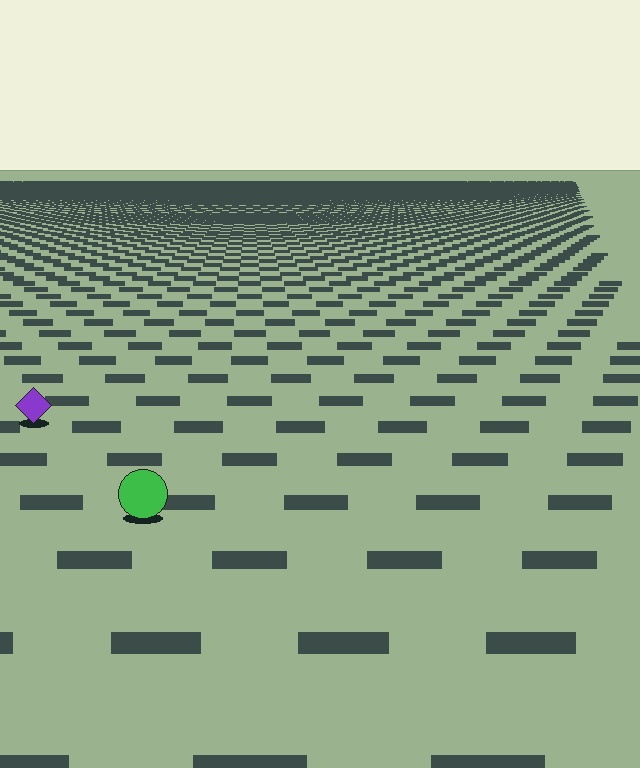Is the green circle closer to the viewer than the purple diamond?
Yes. The green circle is closer — you can tell from the texture gradient: the ground texture is coarser near it.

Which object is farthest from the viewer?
The purple diamond is farthest from the viewer. It appears smaller and the ground texture around it is denser.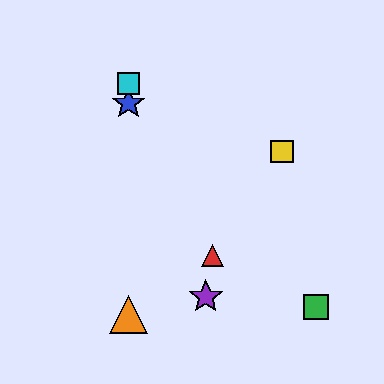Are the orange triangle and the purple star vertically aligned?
No, the orange triangle is at x≈128 and the purple star is at x≈206.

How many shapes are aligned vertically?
3 shapes (the blue star, the orange triangle, the cyan square) are aligned vertically.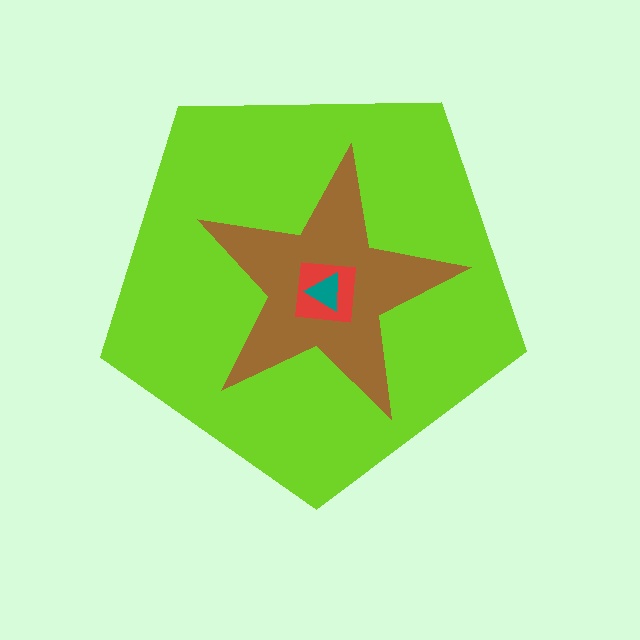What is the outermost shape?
The lime pentagon.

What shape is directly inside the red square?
The teal triangle.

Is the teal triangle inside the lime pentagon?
Yes.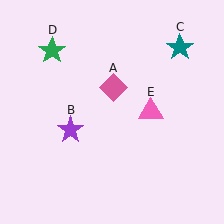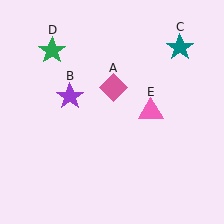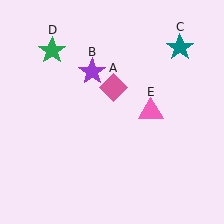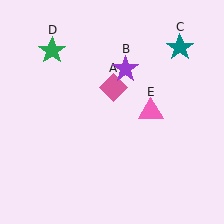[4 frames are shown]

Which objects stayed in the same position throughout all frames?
Pink diamond (object A) and teal star (object C) and green star (object D) and pink triangle (object E) remained stationary.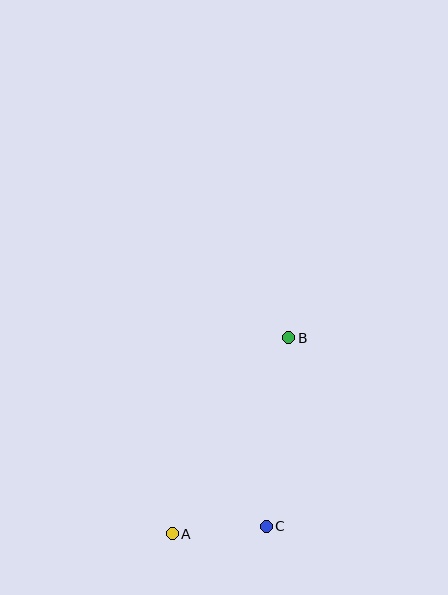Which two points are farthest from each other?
Points A and B are farthest from each other.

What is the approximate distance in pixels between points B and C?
The distance between B and C is approximately 190 pixels.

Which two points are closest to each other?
Points A and C are closest to each other.